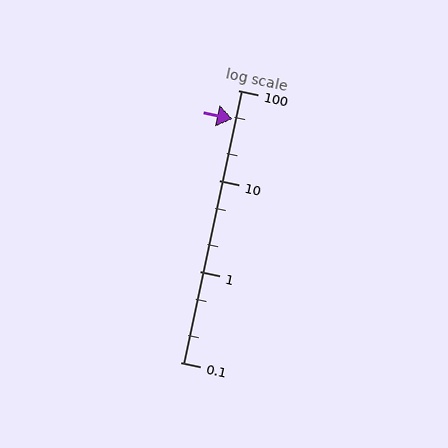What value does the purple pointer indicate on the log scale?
The pointer indicates approximately 48.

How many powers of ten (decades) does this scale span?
The scale spans 3 decades, from 0.1 to 100.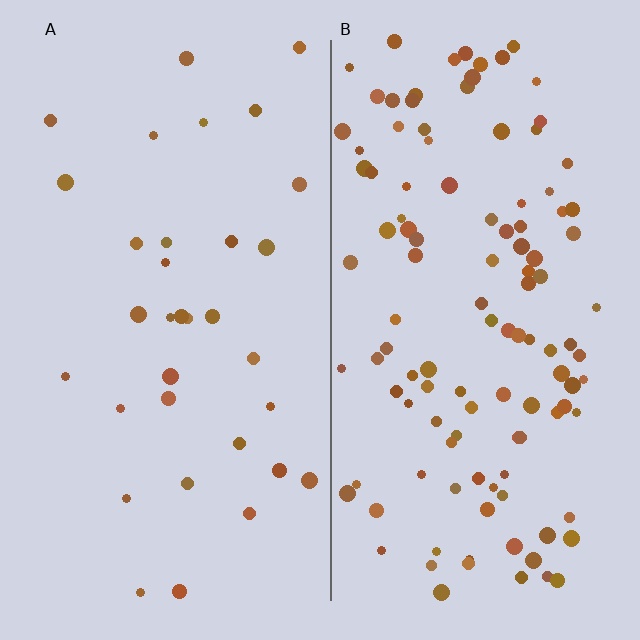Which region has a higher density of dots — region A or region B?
B (the right).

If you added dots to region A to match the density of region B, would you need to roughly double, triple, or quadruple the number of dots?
Approximately quadruple.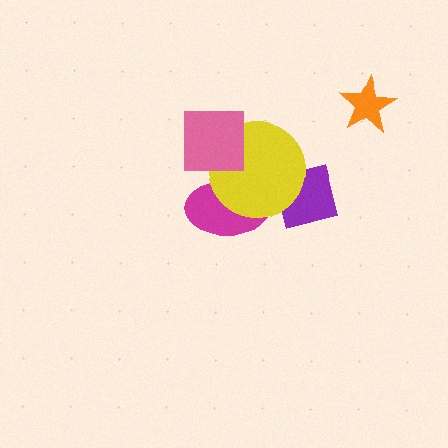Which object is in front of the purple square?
The yellow circle is in front of the purple square.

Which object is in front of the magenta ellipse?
The yellow circle is in front of the magenta ellipse.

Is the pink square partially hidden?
No, no other shape covers it.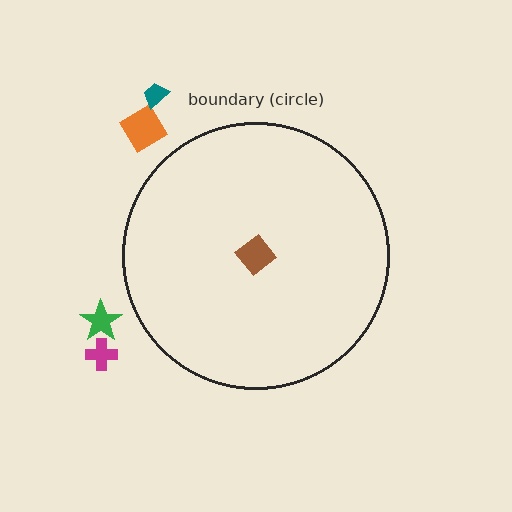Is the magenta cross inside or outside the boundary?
Outside.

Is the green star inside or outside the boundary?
Outside.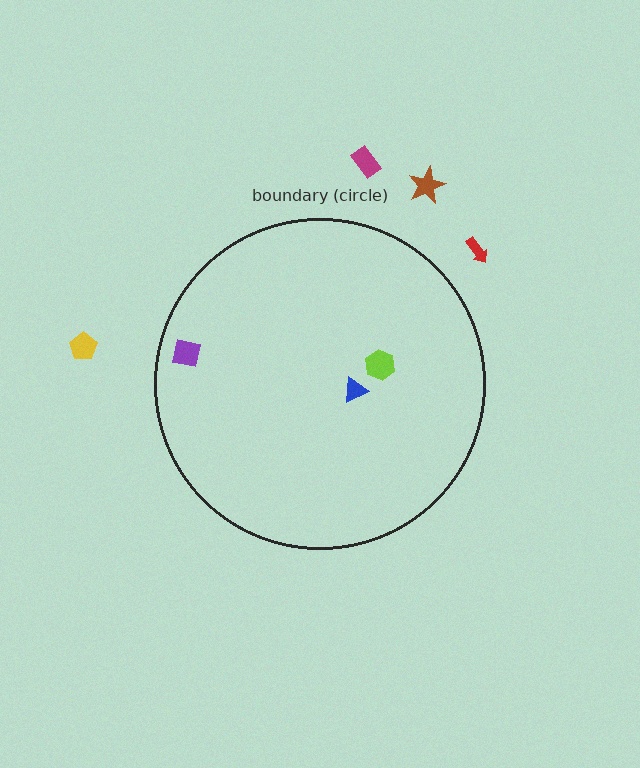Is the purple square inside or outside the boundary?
Inside.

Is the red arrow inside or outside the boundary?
Outside.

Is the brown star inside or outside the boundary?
Outside.